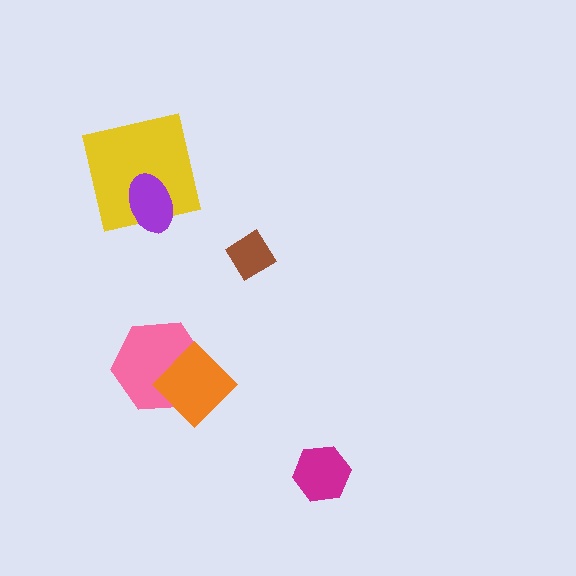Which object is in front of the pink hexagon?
The orange diamond is in front of the pink hexagon.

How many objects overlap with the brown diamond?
0 objects overlap with the brown diamond.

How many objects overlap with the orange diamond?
1 object overlaps with the orange diamond.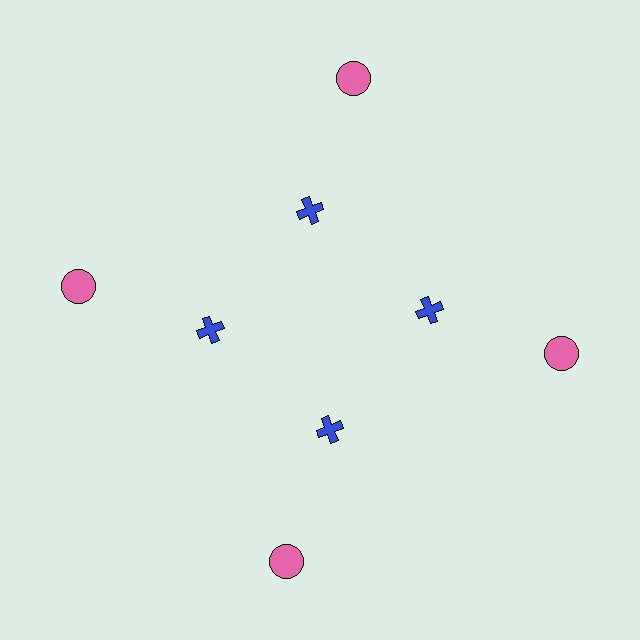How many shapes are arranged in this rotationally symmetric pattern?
There are 8 shapes, arranged in 4 groups of 2.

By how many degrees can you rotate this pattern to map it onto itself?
The pattern maps onto itself every 90 degrees of rotation.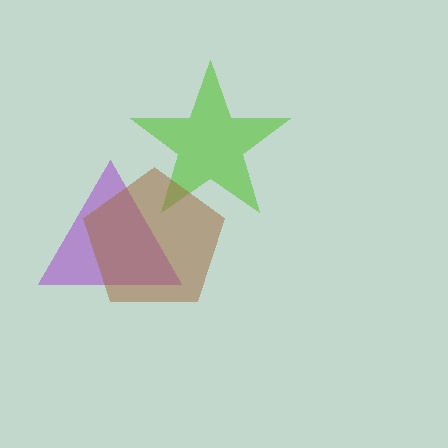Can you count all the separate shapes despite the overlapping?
Yes, there are 3 separate shapes.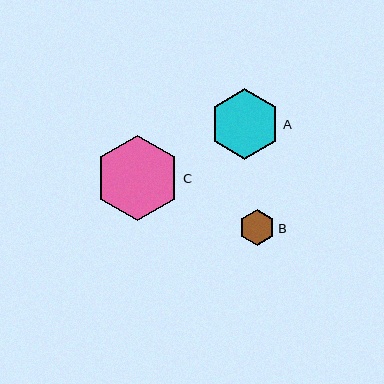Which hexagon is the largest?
Hexagon C is the largest with a size of approximately 85 pixels.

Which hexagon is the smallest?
Hexagon B is the smallest with a size of approximately 36 pixels.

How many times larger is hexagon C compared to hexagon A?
Hexagon C is approximately 1.2 times the size of hexagon A.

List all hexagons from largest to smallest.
From largest to smallest: C, A, B.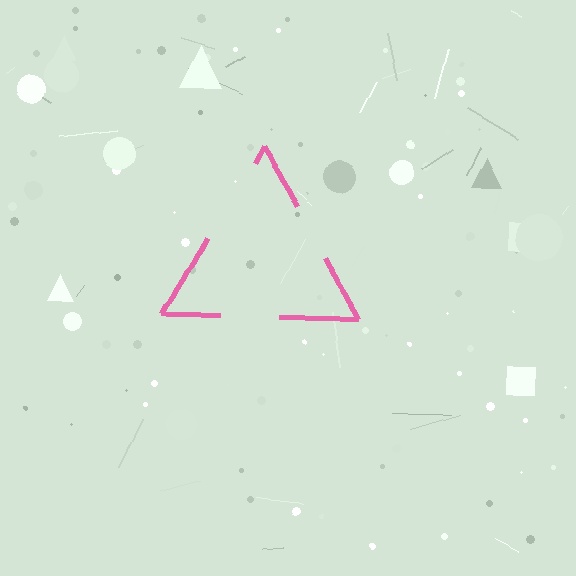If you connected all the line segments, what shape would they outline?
They would outline a triangle.